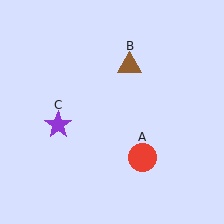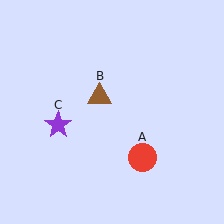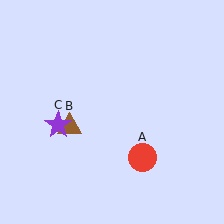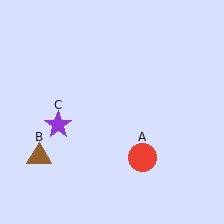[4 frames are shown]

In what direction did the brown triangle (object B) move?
The brown triangle (object B) moved down and to the left.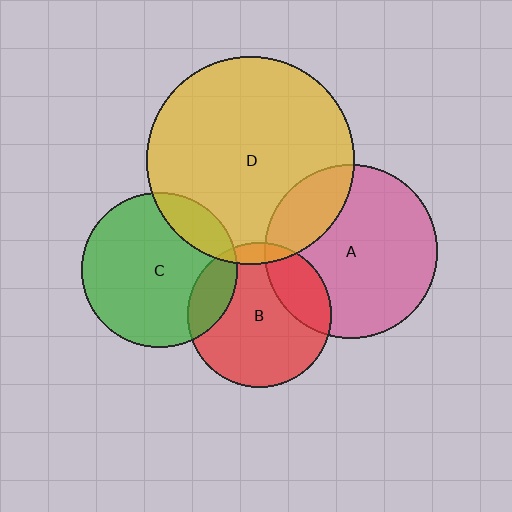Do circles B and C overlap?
Yes.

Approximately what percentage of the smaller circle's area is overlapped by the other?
Approximately 15%.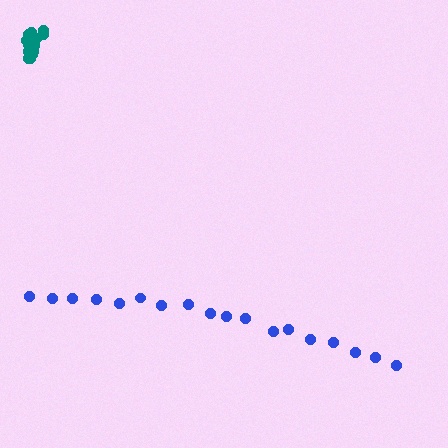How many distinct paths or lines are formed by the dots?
There are 2 distinct paths.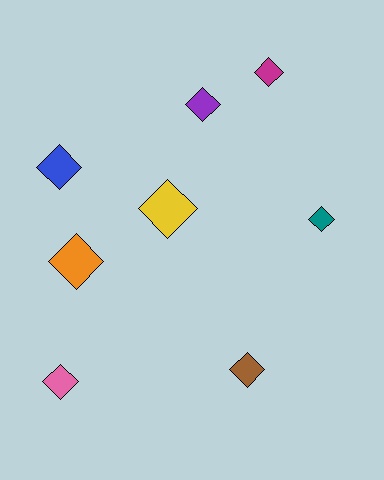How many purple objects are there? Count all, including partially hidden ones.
There is 1 purple object.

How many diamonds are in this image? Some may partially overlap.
There are 8 diamonds.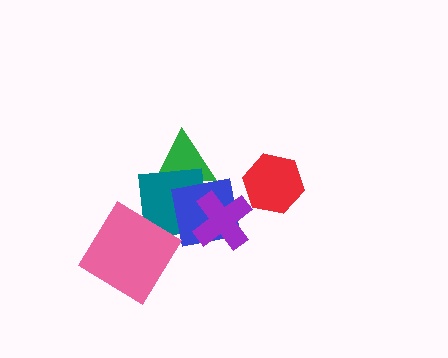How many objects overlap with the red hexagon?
0 objects overlap with the red hexagon.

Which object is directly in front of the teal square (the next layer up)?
The blue square is directly in front of the teal square.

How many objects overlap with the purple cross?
2 objects overlap with the purple cross.